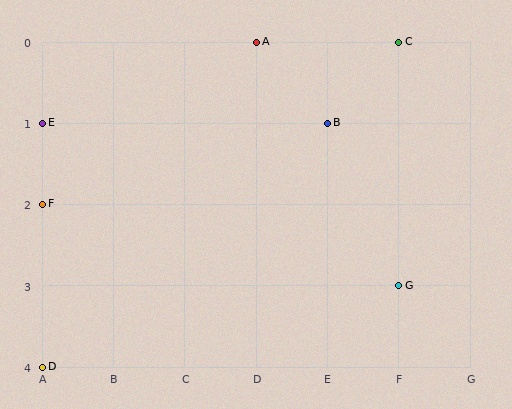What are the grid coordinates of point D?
Point D is at grid coordinates (A, 4).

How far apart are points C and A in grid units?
Points C and A are 2 columns apart.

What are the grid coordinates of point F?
Point F is at grid coordinates (A, 2).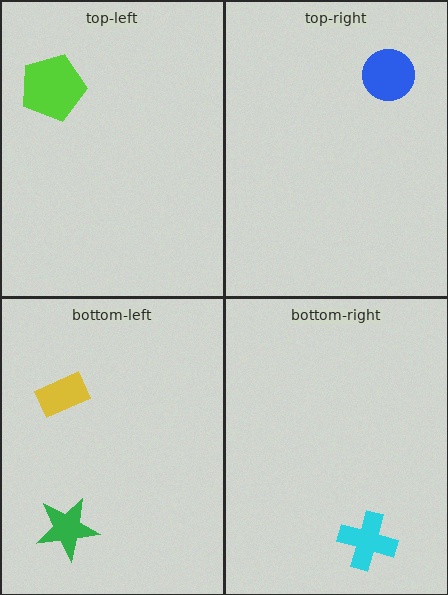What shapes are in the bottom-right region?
The cyan cross.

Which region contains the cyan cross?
The bottom-right region.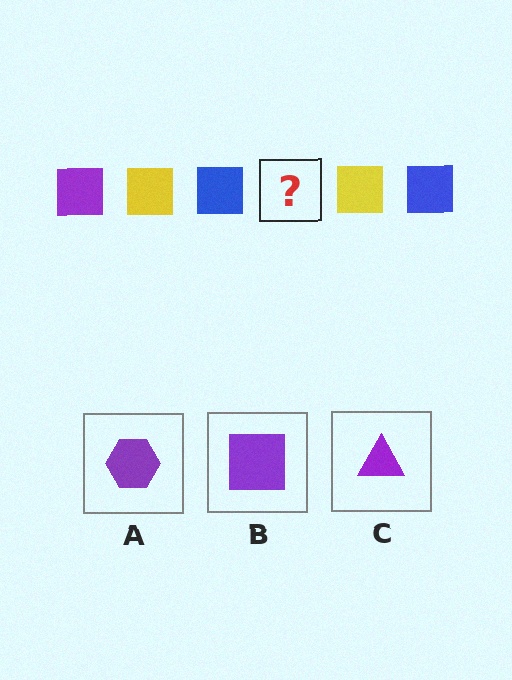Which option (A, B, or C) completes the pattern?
B.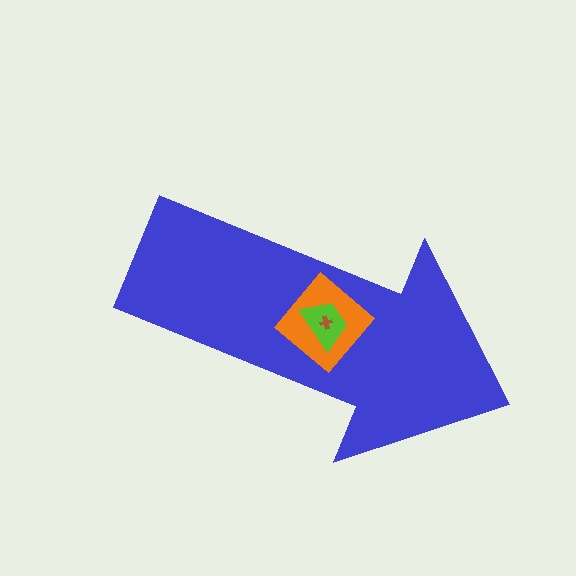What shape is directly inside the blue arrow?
The orange diamond.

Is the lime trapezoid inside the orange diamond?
Yes.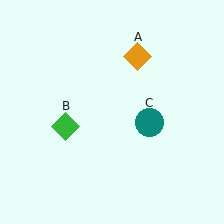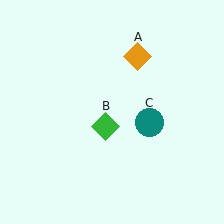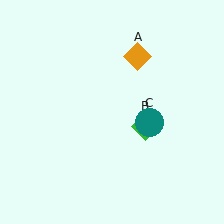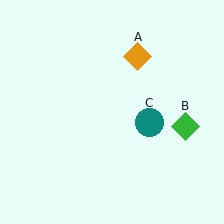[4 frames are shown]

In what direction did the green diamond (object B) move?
The green diamond (object B) moved right.